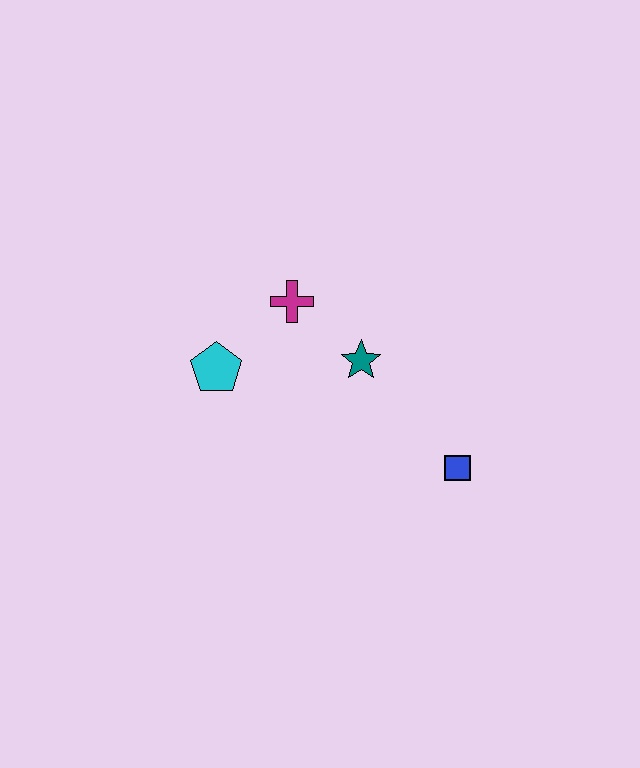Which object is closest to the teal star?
The magenta cross is closest to the teal star.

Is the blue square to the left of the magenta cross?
No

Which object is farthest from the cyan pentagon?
The blue square is farthest from the cyan pentagon.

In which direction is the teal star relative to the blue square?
The teal star is above the blue square.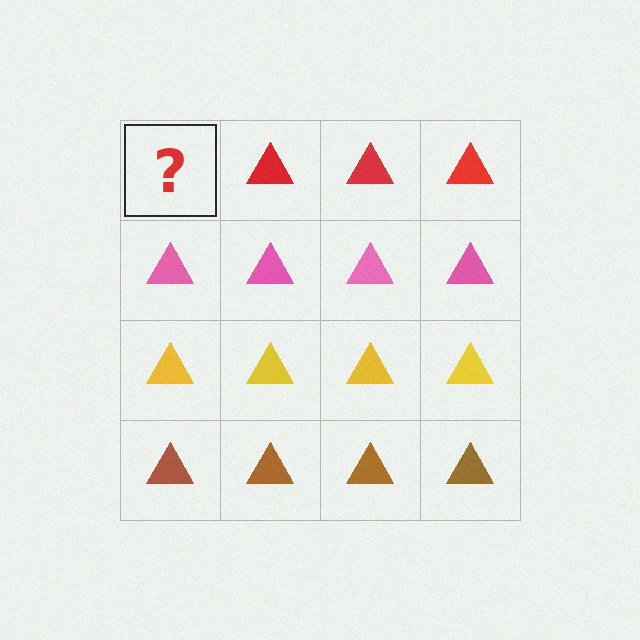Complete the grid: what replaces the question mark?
The question mark should be replaced with a red triangle.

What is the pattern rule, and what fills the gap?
The rule is that each row has a consistent color. The gap should be filled with a red triangle.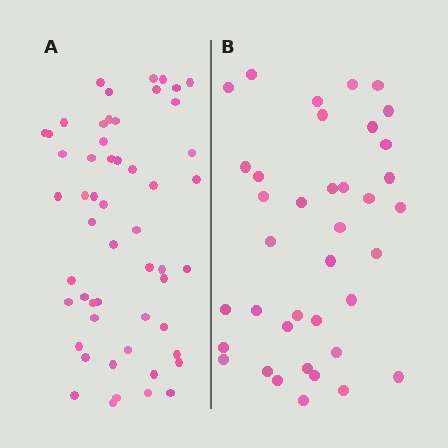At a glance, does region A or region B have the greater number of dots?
Region A (the left region) has more dots.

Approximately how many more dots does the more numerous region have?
Region A has approximately 15 more dots than region B.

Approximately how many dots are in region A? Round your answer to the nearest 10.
About 50 dots. (The exact count is 54, which rounds to 50.)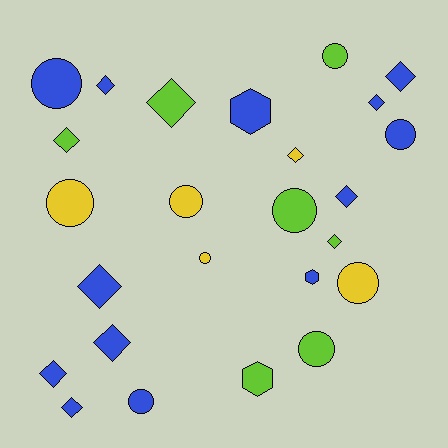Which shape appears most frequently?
Diamond, with 12 objects.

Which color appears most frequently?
Blue, with 13 objects.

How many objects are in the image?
There are 25 objects.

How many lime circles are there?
There are 3 lime circles.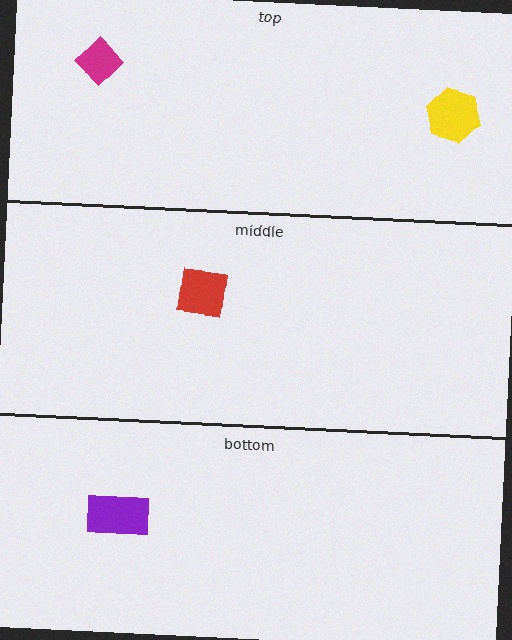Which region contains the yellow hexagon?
The top region.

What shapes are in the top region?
The yellow hexagon, the magenta diamond.